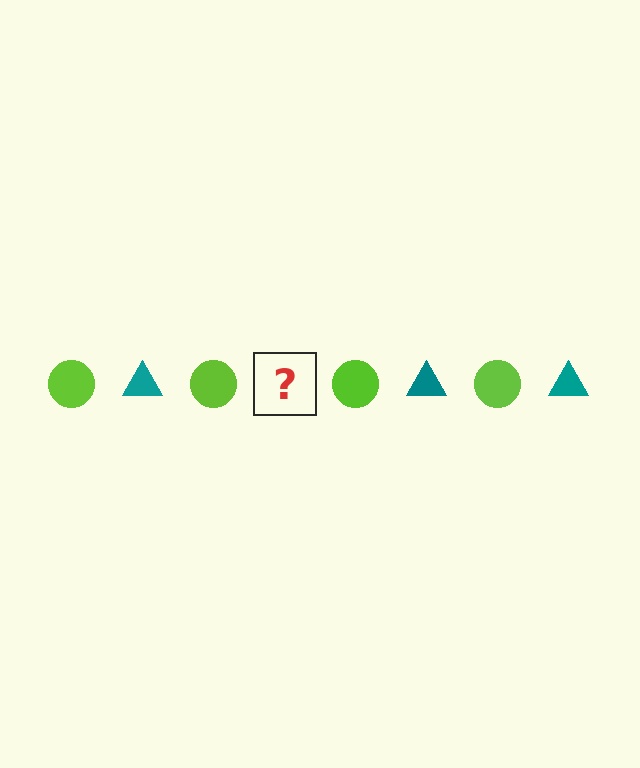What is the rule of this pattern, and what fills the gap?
The rule is that the pattern alternates between lime circle and teal triangle. The gap should be filled with a teal triangle.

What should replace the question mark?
The question mark should be replaced with a teal triangle.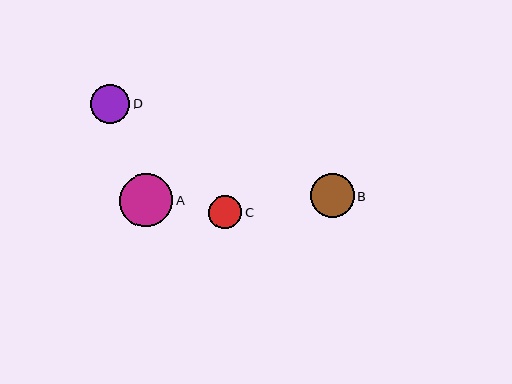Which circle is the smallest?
Circle C is the smallest with a size of approximately 33 pixels.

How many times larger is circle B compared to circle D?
Circle B is approximately 1.1 times the size of circle D.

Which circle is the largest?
Circle A is the largest with a size of approximately 54 pixels.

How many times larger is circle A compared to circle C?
Circle A is approximately 1.6 times the size of circle C.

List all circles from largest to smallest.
From largest to smallest: A, B, D, C.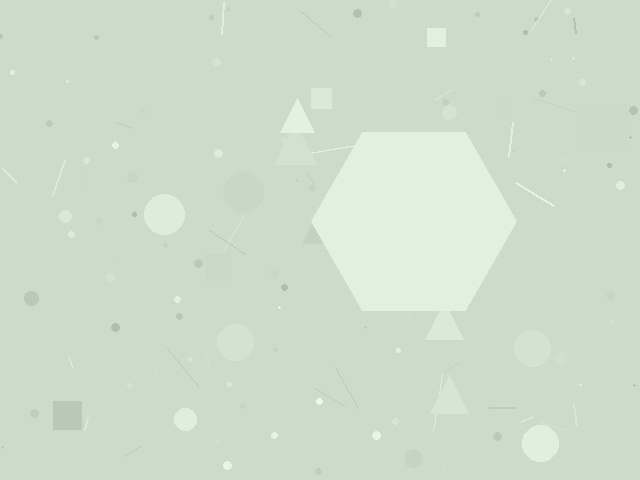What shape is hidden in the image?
A hexagon is hidden in the image.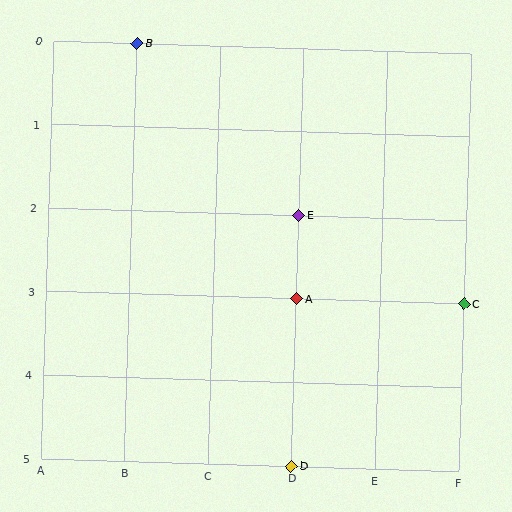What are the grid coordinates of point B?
Point B is at grid coordinates (B, 0).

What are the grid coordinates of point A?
Point A is at grid coordinates (D, 3).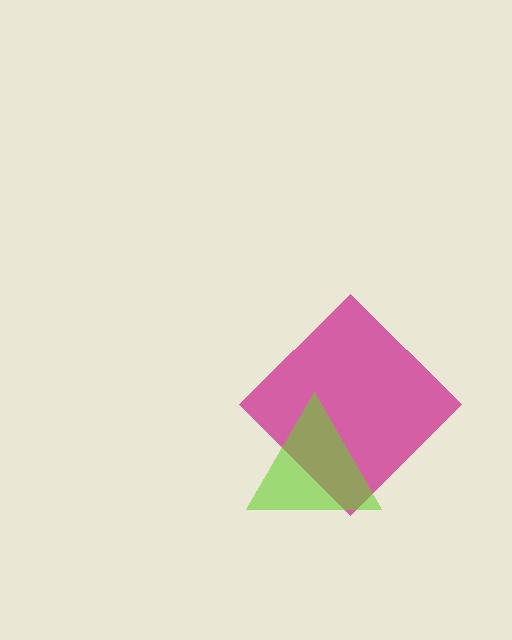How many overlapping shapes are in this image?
There are 2 overlapping shapes in the image.